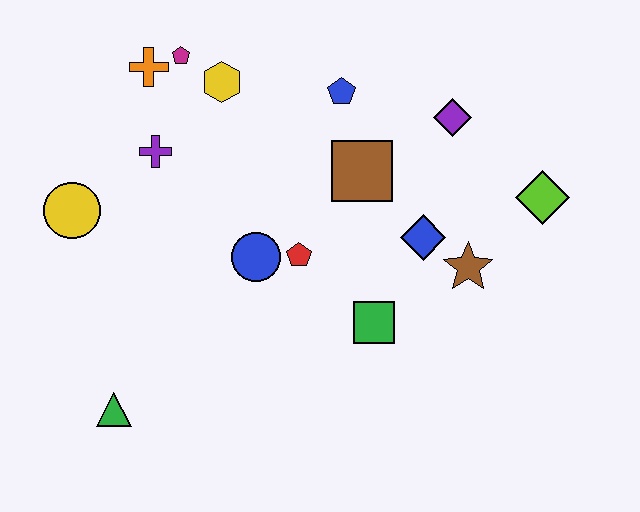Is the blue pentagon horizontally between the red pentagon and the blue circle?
No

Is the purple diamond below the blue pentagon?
Yes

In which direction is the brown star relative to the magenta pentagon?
The brown star is to the right of the magenta pentagon.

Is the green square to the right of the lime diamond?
No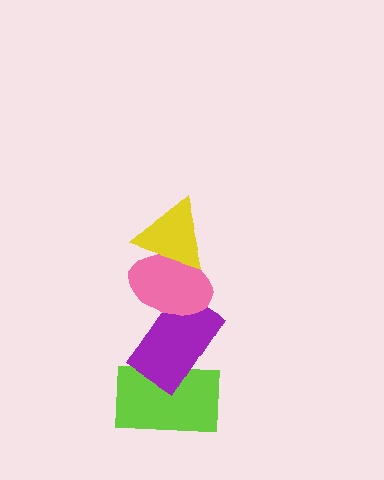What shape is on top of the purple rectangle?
The pink ellipse is on top of the purple rectangle.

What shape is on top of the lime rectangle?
The purple rectangle is on top of the lime rectangle.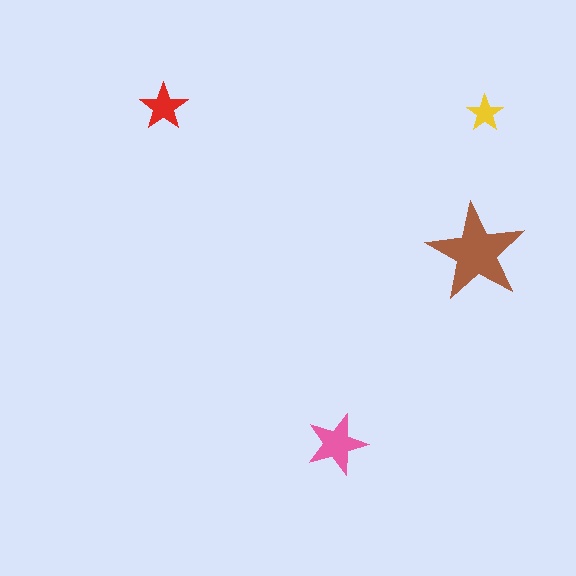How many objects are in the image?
There are 4 objects in the image.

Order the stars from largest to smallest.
the brown one, the pink one, the red one, the yellow one.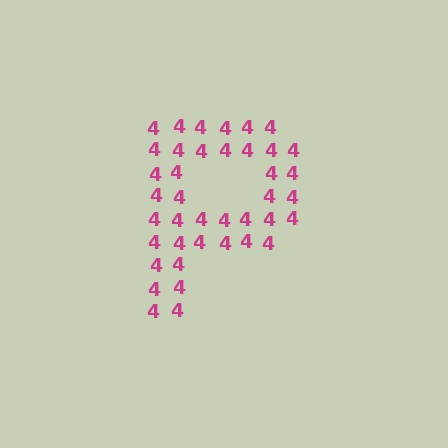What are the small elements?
The small elements are digit 4's.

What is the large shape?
The large shape is the letter P.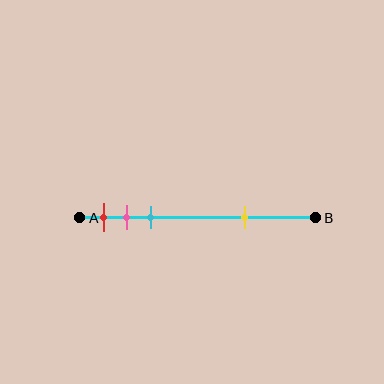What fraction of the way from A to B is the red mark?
The red mark is approximately 10% (0.1) of the way from A to B.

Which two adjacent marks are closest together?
The pink and cyan marks are the closest adjacent pair.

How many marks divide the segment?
There are 4 marks dividing the segment.